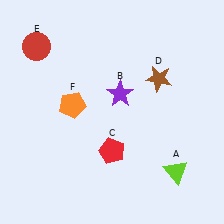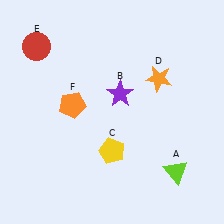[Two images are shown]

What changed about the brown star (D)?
In Image 1, D is brown. In Image 2, it changed to orange.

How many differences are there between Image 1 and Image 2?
There are 2 differences between the two images.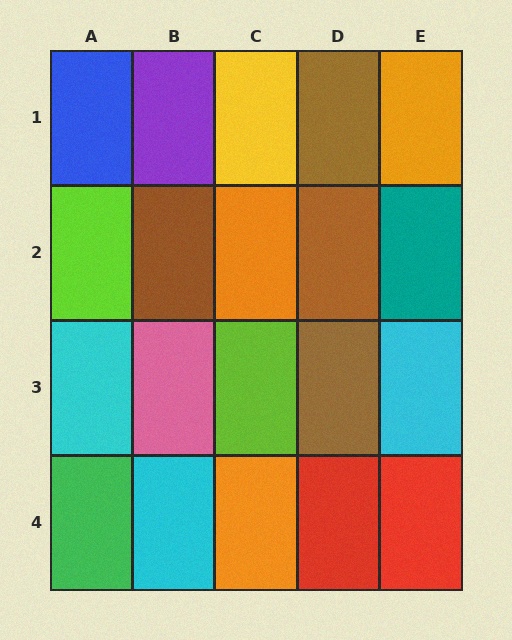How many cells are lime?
2 cells are lime.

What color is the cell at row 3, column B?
Pink.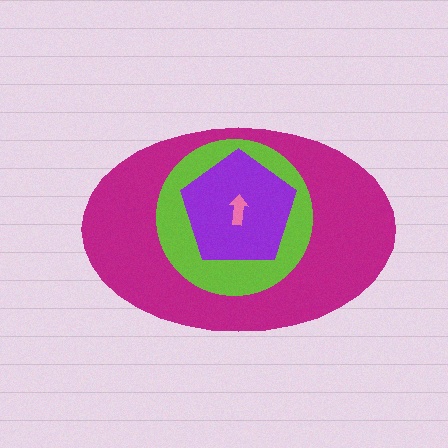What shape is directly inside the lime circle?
The purple pentagon.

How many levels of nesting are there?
4.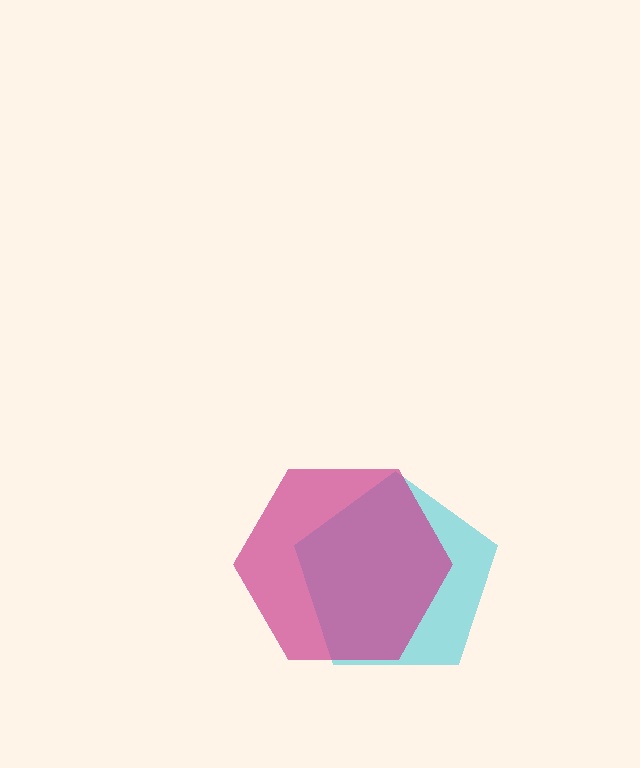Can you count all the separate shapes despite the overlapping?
Yes, there are 2 separate shapes.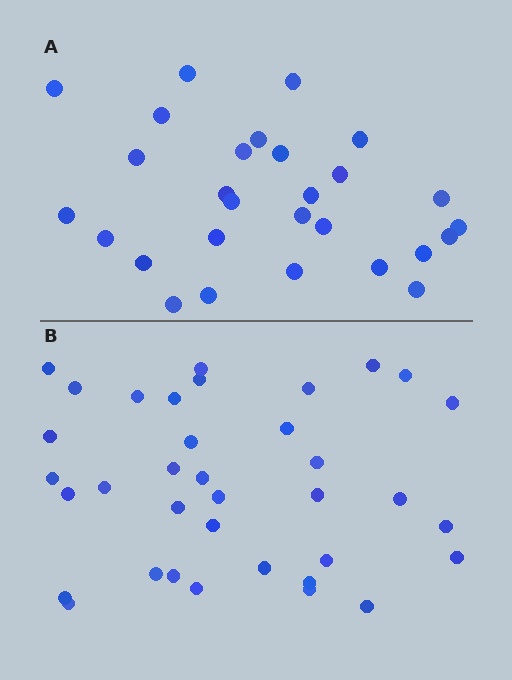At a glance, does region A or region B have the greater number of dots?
Region B (the bottom region) has more dots.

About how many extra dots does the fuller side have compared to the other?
Region B has roughly 8 or so more dots than region A.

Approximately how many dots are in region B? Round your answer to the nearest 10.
About 40 dots. (The exact count is 36, which rounds to 40.)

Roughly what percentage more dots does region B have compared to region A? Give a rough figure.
About 30% more.